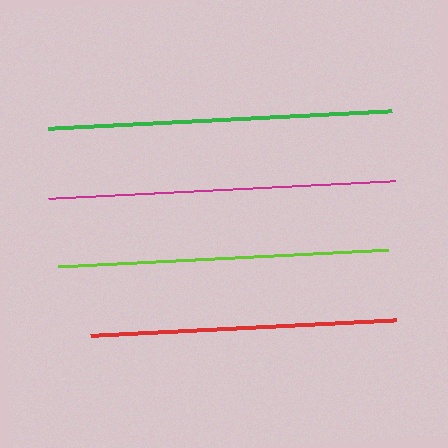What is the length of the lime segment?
The lime segment is approximately 330 pixels long.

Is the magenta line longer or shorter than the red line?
The magenta line is longer than the red line.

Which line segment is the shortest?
The red line is the shortest at approximately 306 pixels.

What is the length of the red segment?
The red segment is approximately 306 pixels long.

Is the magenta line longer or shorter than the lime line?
The magenta line is longer than the lime line.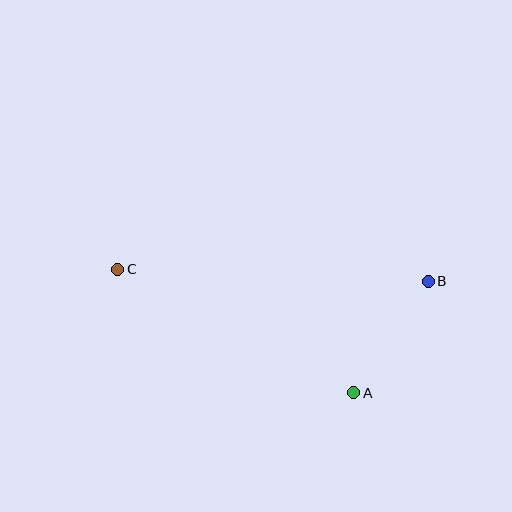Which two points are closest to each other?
Points A and B are closest to each other.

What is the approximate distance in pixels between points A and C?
The distance between A and C is approximately 267 pixels.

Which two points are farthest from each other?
Points B and C are farthest from each other.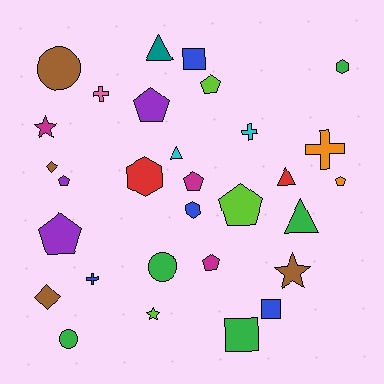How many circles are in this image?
There are 3 circles.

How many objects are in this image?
There are 30 objects.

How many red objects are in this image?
There are 2 red objects.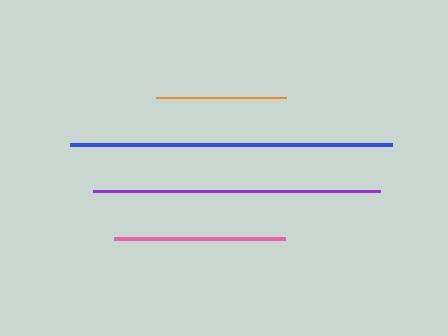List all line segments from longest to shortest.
From longest to shortest: blue, purple, pink, orange.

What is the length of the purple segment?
The purple segment is approximately 286 pixels long.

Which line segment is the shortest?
The orange line is the shortest at approximately 130 pixels.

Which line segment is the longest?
The blue line is the longest at approximately 322 pixels.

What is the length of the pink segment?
The pink segment is approximately 171 pixels long.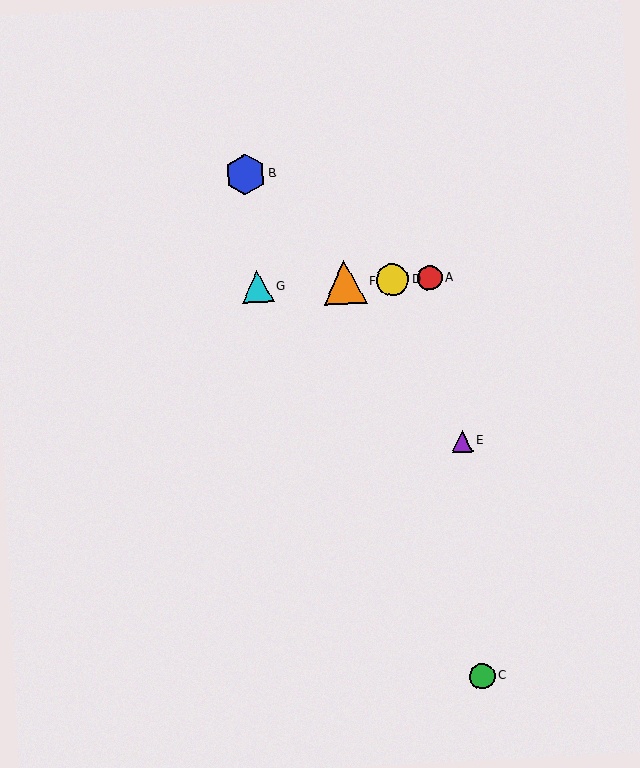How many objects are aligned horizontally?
4 objects (A, D, F, G) are aligned horizontally.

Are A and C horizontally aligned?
No, A is at y≈278 and C is at y≈676.